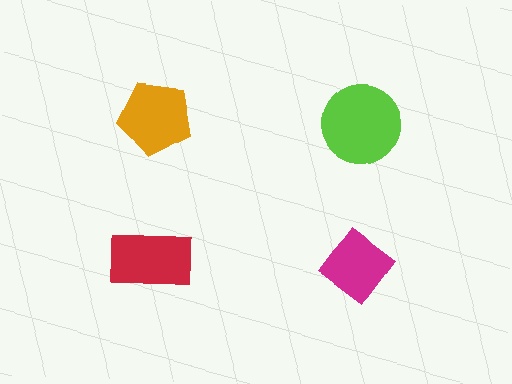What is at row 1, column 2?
A lime circle.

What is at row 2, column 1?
A red rectangle.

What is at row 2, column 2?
A magenta diamond.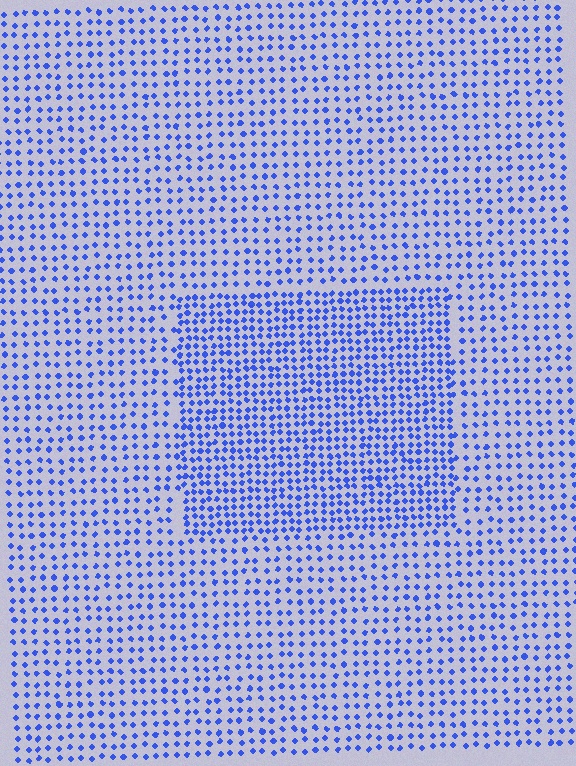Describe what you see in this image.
The image contains small blue elements arranged at two different densities. A rectangle-shaped region is visible where the elements are more densely packed than the surrounding area.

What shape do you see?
I see a rectangle.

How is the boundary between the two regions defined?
The boundary is defined by a change in element density (approximately 1.7x ratio). All elements are the same color, size, and shape.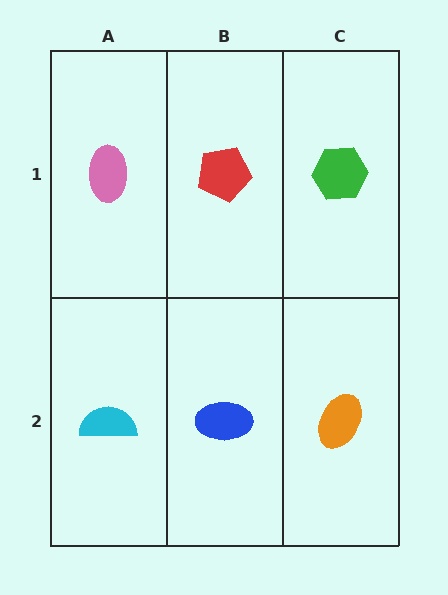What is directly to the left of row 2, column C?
A blue ellipse.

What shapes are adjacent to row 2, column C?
A green hexagon (row 1, column C), a blue ellipse (row 2, column B).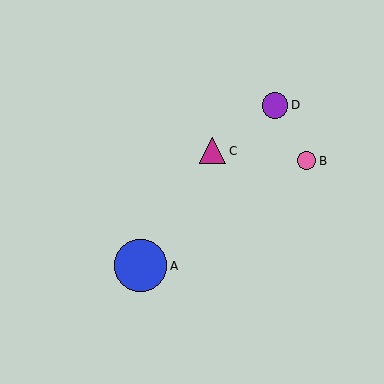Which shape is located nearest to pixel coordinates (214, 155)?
The magenta triangle (labeled C) at (213, 151) is nearest to that location.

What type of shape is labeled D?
Shape D is a purple circle.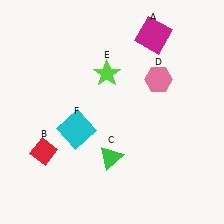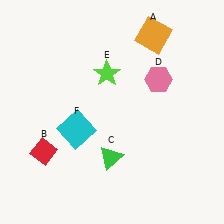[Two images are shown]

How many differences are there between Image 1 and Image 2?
There is 1 difference between the two images.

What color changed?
The square (A) changed from magenta in Image 1 to orange in Image 2.